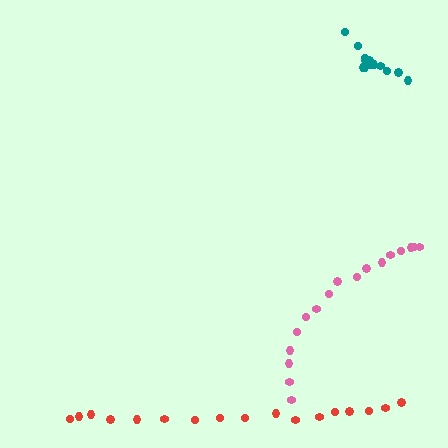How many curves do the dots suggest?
There are 3 distinct paths.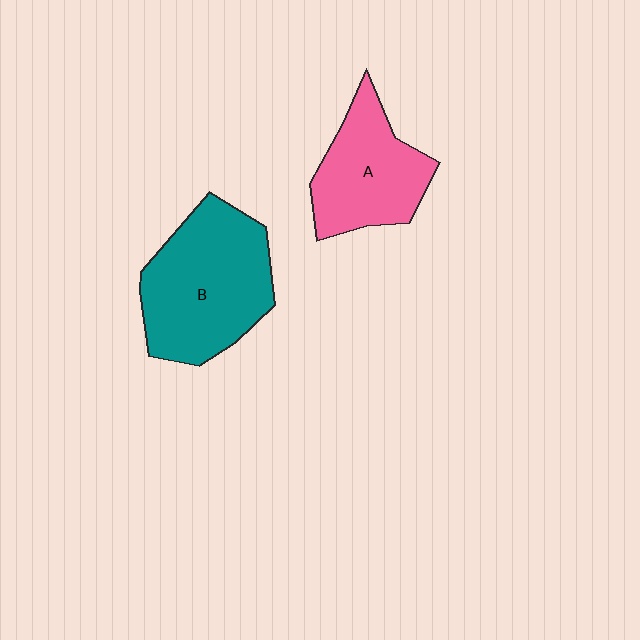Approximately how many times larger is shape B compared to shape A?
Approximately 1.4 times.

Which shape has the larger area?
Shape B (teal).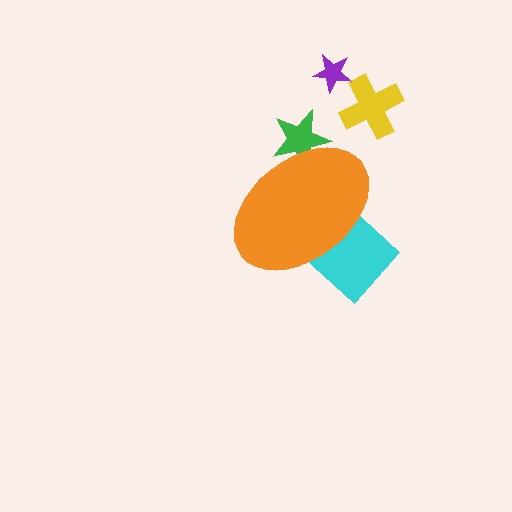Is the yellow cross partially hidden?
No, the yellow cross is fully visible.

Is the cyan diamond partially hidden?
Yes, the cyan diamond is partially hidden behind the orange ellipse.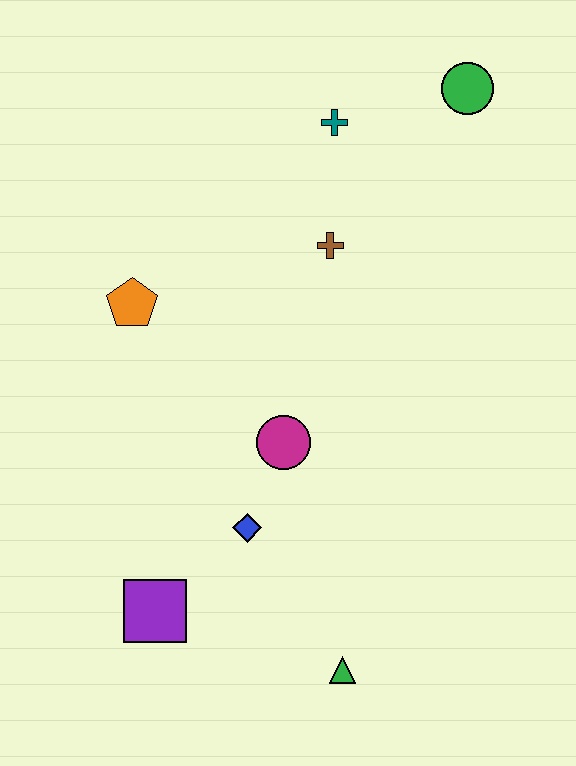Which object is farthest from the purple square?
The green circle is farthest from the purple square.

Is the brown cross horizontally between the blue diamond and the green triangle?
Yes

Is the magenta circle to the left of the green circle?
Yes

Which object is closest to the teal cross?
The brown cross is closest to the teal cross.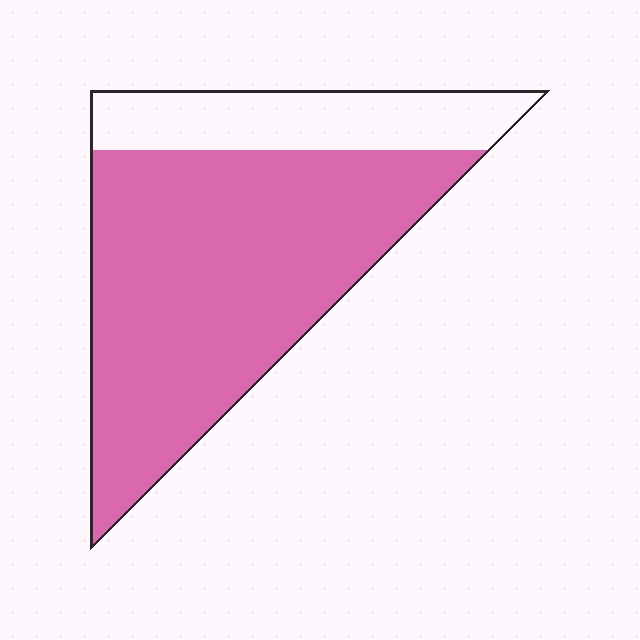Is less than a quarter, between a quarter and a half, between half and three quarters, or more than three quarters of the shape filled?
More than three quarters.